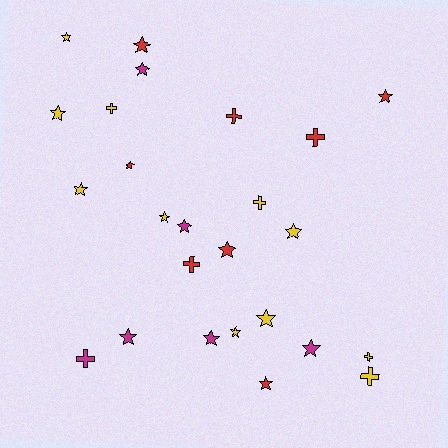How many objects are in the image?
There are 25 objects.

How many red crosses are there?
There are 3 red crosses.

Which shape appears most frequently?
Star, with 17 objects.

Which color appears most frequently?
Yellow, with 11 objects.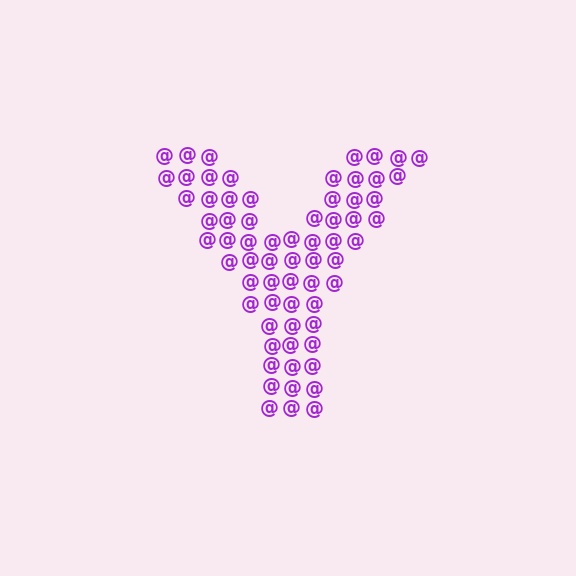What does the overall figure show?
The overall figure shows the letter Y.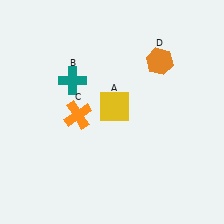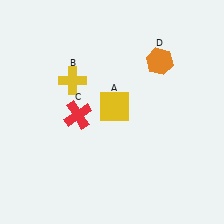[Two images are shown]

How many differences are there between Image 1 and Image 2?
There are 2 differences between the two images.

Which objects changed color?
B changed from teal to yellow. C changed from orange to red.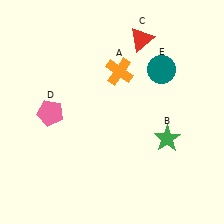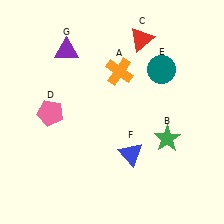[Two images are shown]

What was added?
A blue triangle (F), a purple triangle (G) were added in Image 2.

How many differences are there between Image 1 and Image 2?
There are 2 differences between the two images.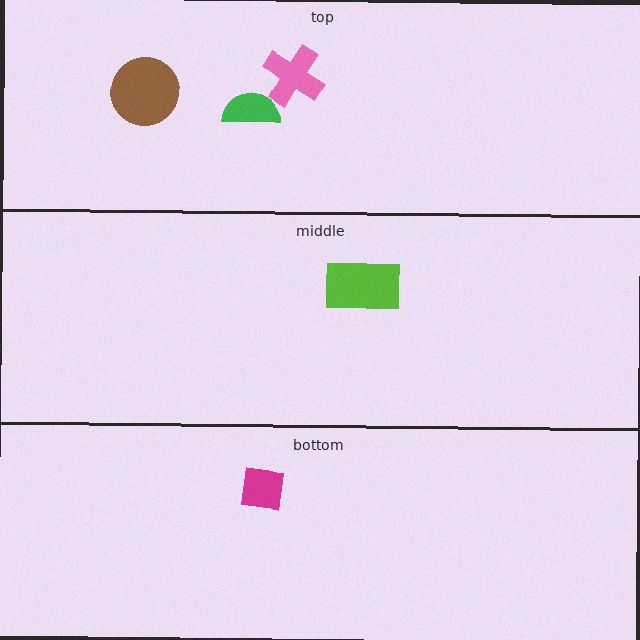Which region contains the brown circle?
The top region.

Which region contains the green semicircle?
The top region.